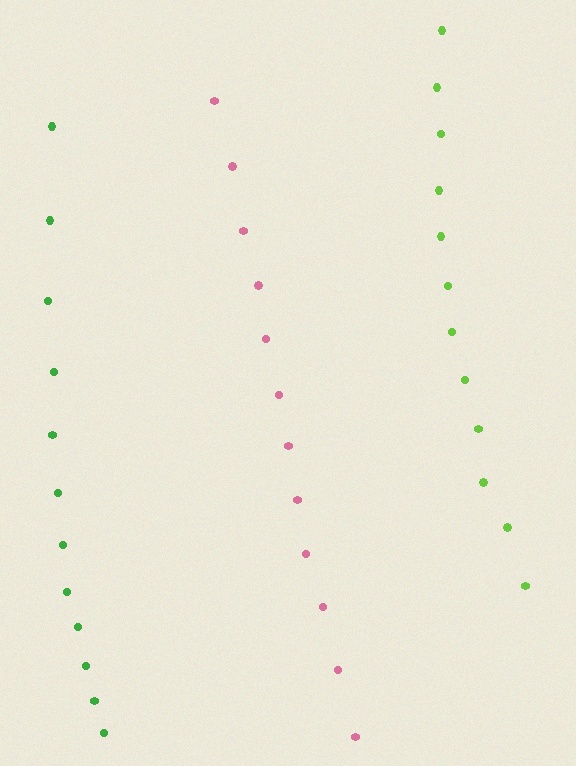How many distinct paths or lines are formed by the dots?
There are 3 distinct paths.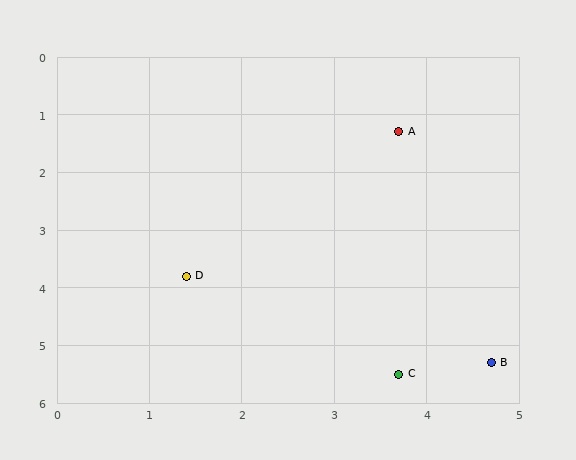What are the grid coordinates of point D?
Point D is at approximately (1.4, 3.8).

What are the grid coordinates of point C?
Point C is at approximately (3.7, 5.5).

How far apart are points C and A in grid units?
Points C and A are about 4.2 grid units apart.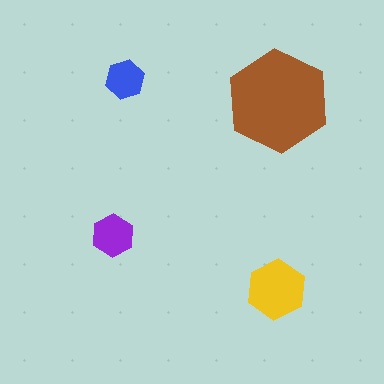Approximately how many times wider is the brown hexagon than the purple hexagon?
About 2.5 times wider.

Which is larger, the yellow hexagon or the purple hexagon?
The yellow one.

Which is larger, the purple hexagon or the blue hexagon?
The purple one.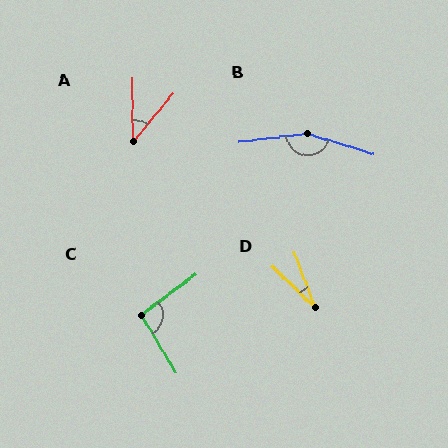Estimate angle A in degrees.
Approximately 42 degrees.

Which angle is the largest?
B, at approximately 156 degrees.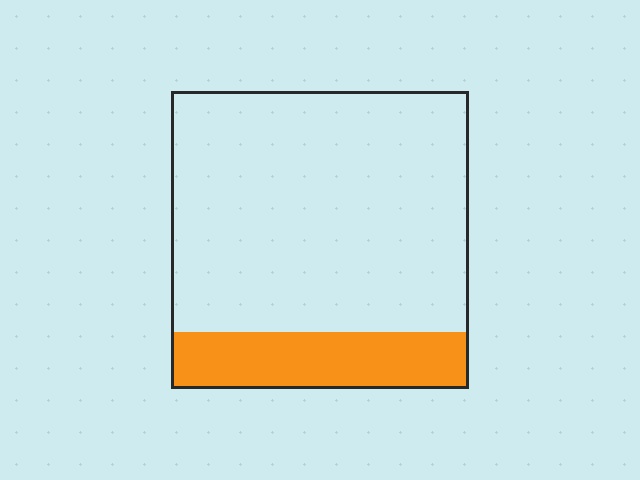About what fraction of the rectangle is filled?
About one fifth (1/5).